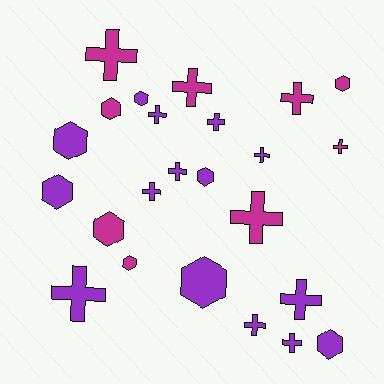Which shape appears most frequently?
Cross, with 14 objects.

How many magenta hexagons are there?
There are 4 magenta hexagons.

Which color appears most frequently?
Purple, with 15 objects.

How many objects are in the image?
There are 24 objects.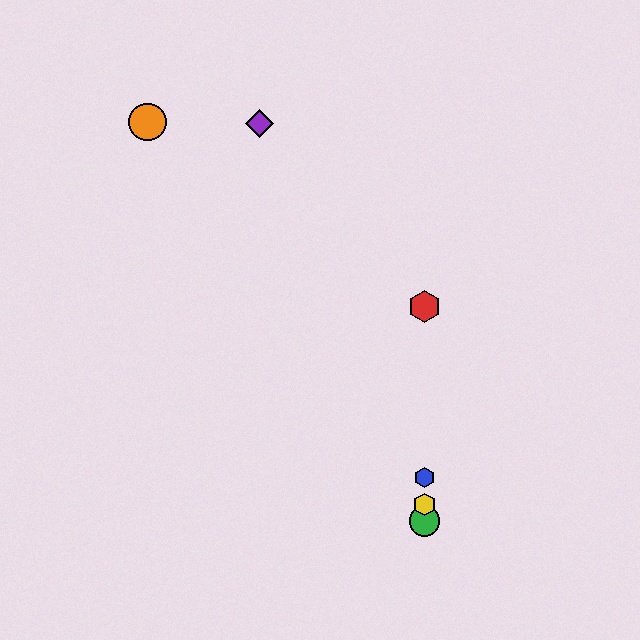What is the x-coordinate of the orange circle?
The orange circle is at x≈148.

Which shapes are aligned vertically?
The red hexagon, the blue hexagon, the green circle, the yellow hexagon are aligned vertically.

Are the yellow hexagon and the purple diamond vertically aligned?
No, the yellow hexagon is at x≈424 and the purple diamond is at x≈260.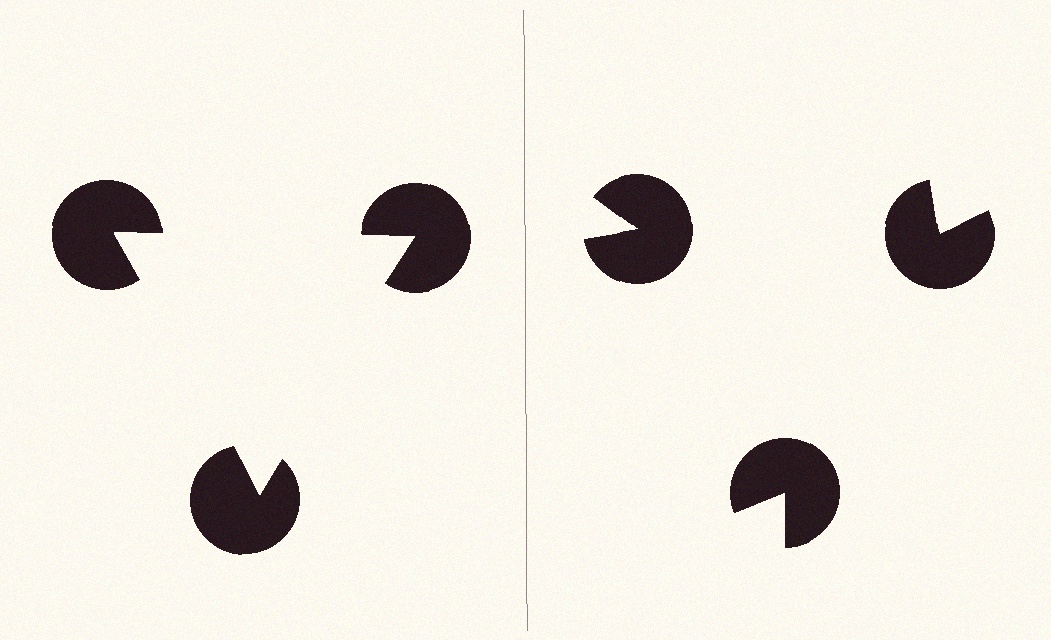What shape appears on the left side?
An illusory triangle.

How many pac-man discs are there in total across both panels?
6 — 3 on each side.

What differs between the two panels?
The pac-man discs are positioned identically on both sides; only the wedge orientations differ. On the left they align to a triangle; on the right they are misaligned.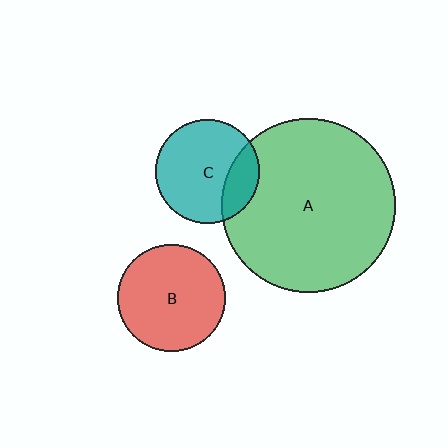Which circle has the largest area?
Circle A (green).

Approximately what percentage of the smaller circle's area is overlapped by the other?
Approximately 20%.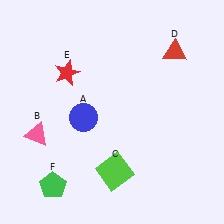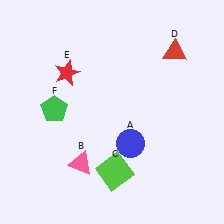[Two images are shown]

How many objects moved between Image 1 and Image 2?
3 objects moved between the two images.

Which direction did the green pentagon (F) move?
The green pentagon (F) moved up.